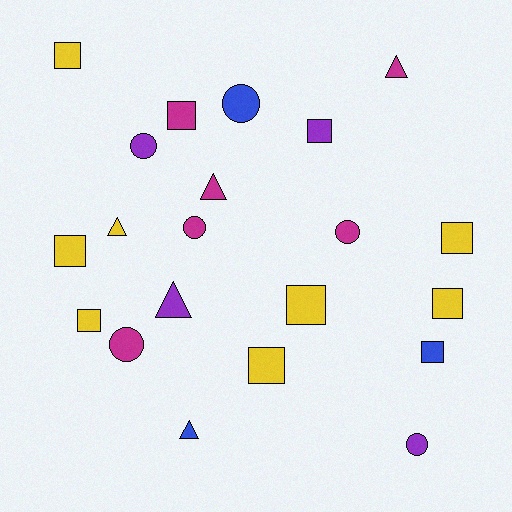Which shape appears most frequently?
Square, with 10 objects.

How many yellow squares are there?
There are 7 yellow squares.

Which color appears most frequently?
Yellow, with 8 objects.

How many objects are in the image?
There are 21 objects.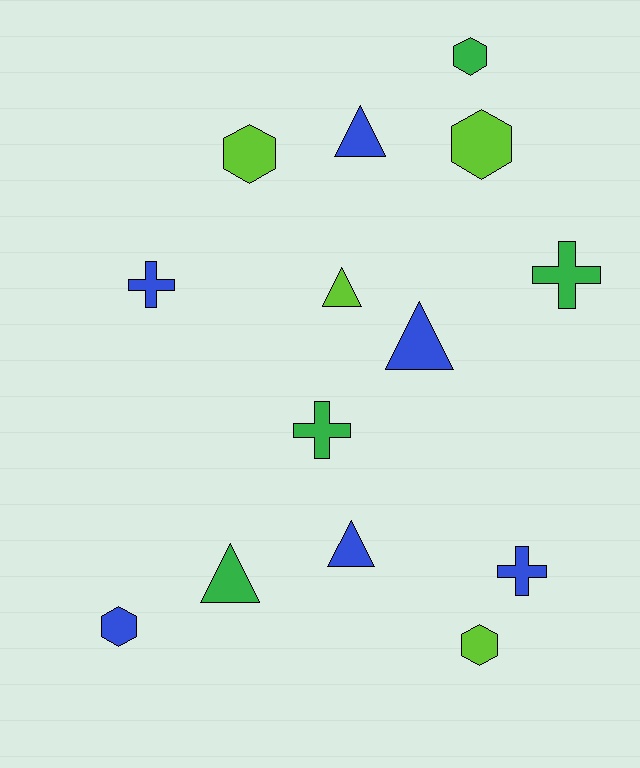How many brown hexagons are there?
There are no brown hexagons.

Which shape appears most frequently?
Hexagon, with 5 objects.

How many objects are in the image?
There are 14 objects.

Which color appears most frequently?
Blue, with 6 objects.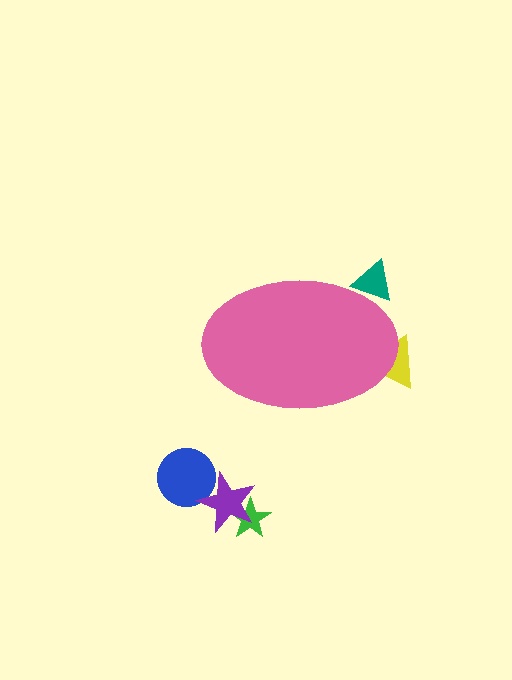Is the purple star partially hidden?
No, the purple star is fully visible.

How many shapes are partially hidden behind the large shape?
2 shapes are partially hidden.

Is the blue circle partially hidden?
No, the blue circle is fully visible.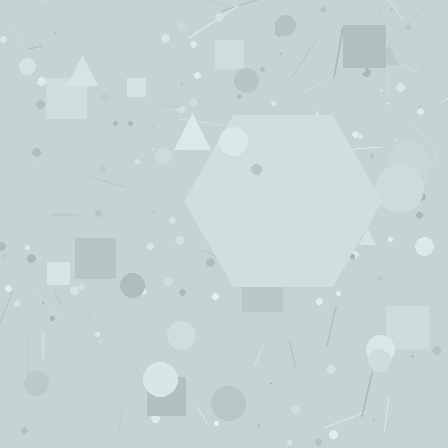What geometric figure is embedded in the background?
A hexagon is embedded in the background.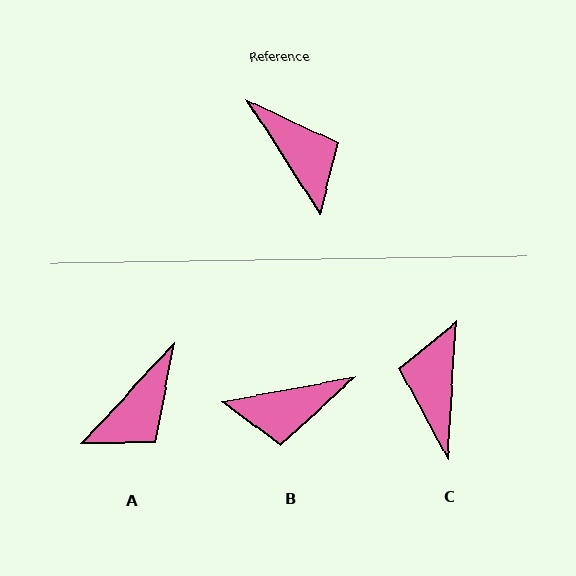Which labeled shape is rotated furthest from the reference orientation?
C, about 144 degrees away.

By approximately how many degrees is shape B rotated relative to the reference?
Approximately 112 degrees clockwise.